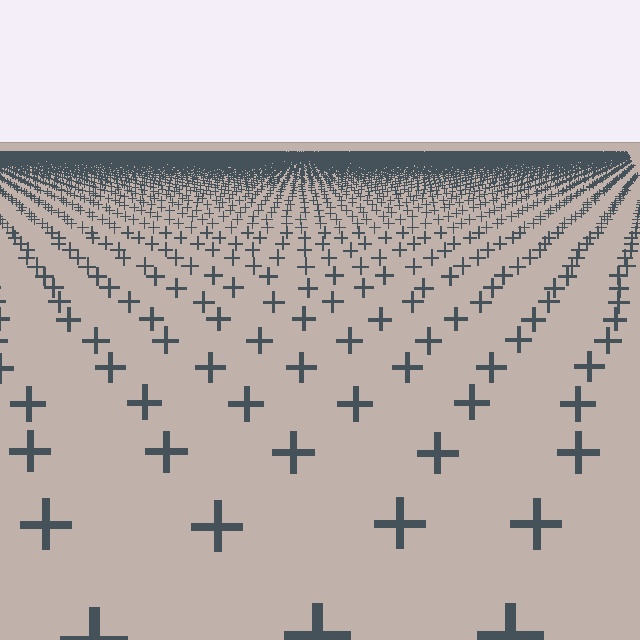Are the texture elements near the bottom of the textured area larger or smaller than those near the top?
Larger. Near the bottom, elements are closer to the viewer and appear at a bigger on-screen size.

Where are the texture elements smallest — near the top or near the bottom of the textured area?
Near the top.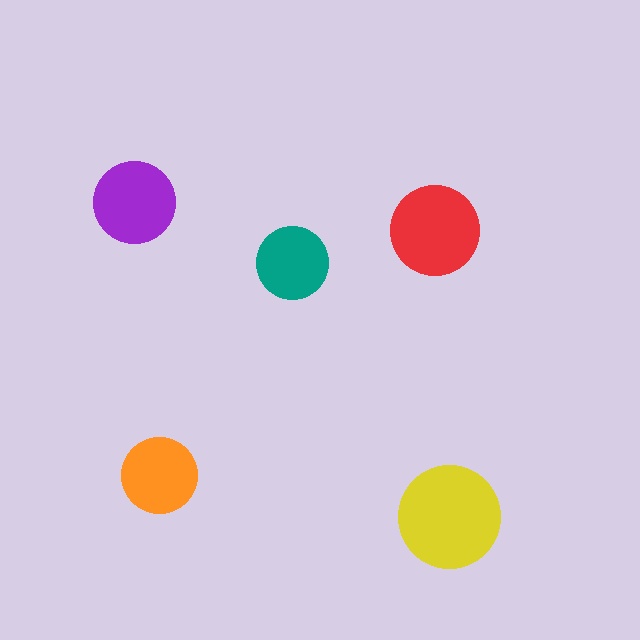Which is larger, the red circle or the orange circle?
The red one.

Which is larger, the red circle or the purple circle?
The red one.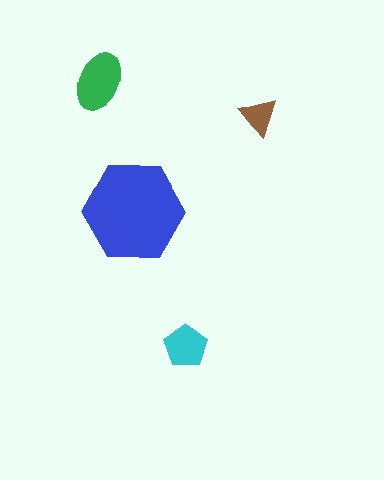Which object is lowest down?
The cyan pentagon is bottommost.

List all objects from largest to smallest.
The blue hexagon, the green ellipse, the cyan pentagon, the brown triangle.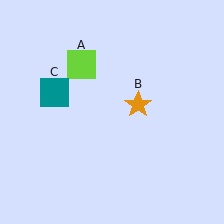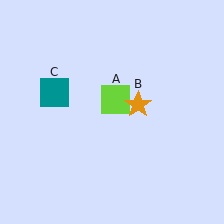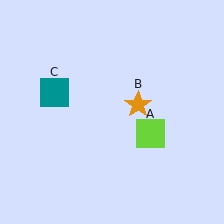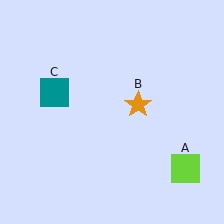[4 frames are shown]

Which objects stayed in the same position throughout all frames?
Orange star (object B) and teal square (object C) remained stationary.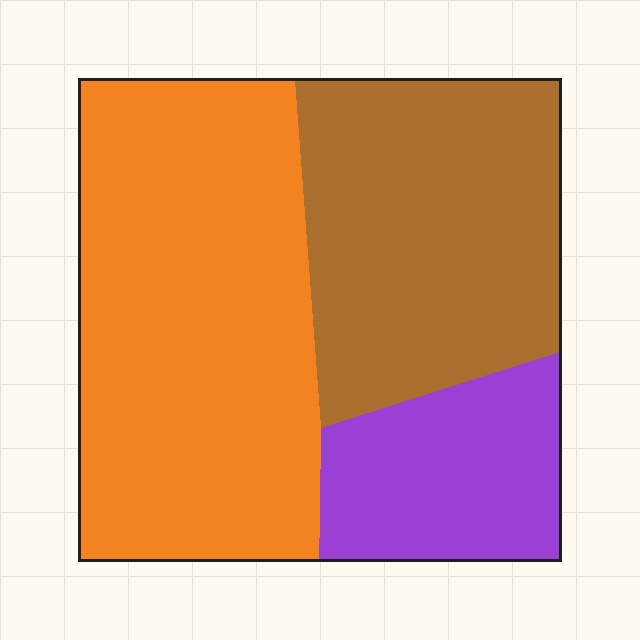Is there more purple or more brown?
Brown.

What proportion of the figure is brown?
Brown covers 34% of the figure.